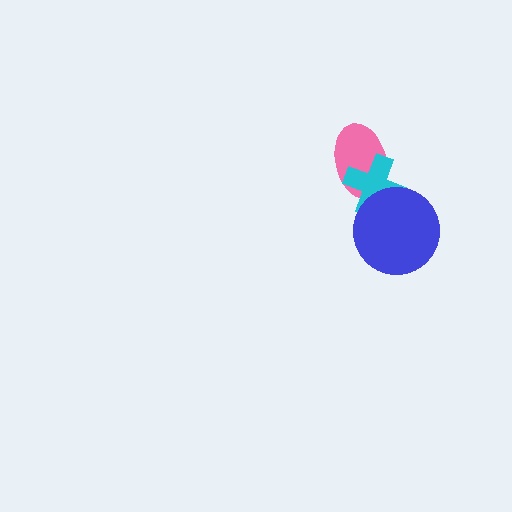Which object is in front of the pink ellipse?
The cyan cross is in front of the pink ellipse.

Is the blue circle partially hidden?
No, no other shape covers it.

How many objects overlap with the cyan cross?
2 objects overlap with the cyan cross.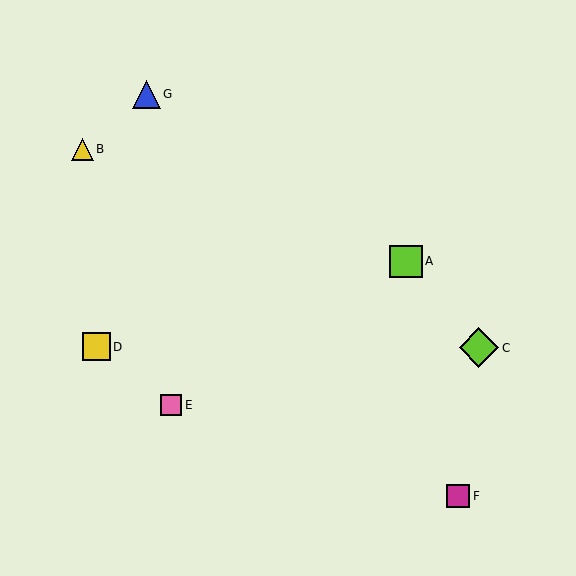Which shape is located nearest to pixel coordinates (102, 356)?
The yellow square (labeled D) at (96, 347) is nearest to that location.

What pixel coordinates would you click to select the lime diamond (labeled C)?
Click at (479, 348) to select the lime diamond C.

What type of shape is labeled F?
Shape F is a magenta square.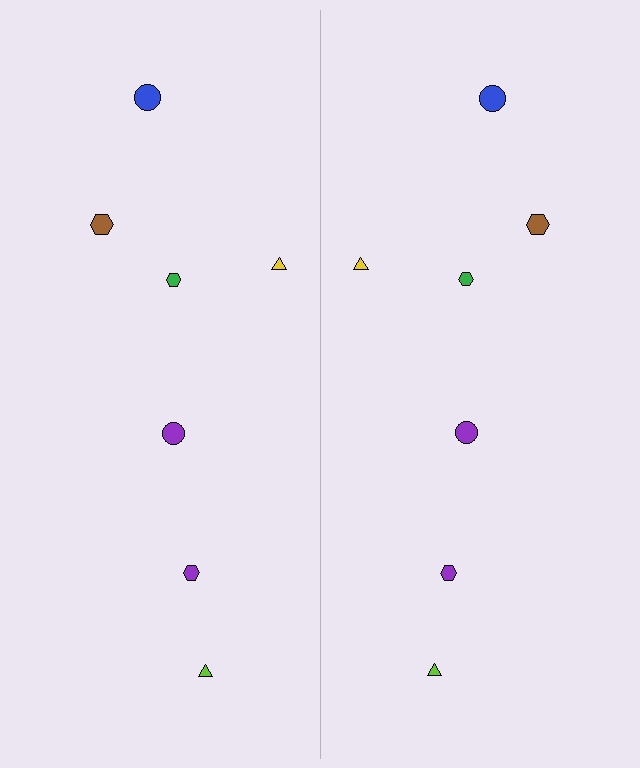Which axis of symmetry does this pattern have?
The pattern has a vertical axis of symmetry running through the center of the image.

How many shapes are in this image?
There are 14 shapes in this image.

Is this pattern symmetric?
Yes, this pattern has bilateral (reflection) symmetry.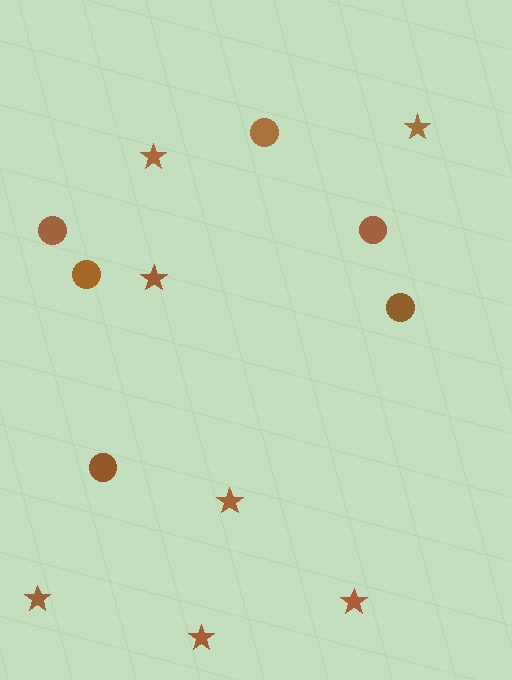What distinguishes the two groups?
There are 2 groups: one group of circles (6) and one group of stars (7).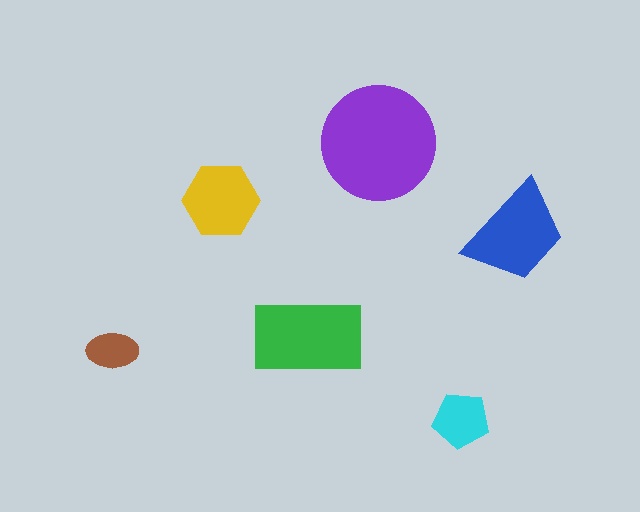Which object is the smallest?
The brown ellipse.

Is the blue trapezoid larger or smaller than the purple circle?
Smaller.